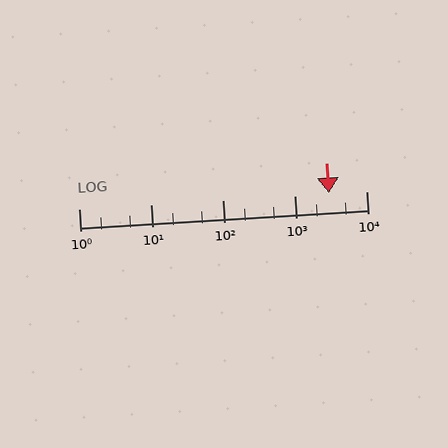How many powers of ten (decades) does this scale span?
The scale spans 4 decades, from 1 to 10000.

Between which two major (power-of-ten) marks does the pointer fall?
The pointer is between 1000 and 10000.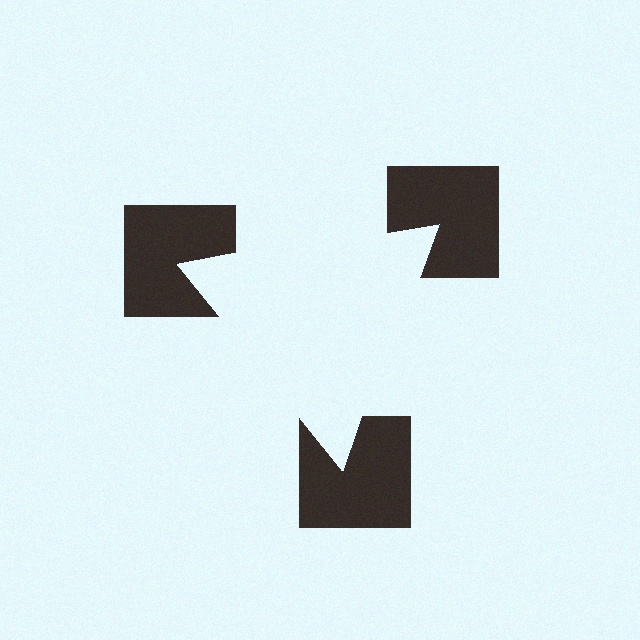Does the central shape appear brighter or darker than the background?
It typically appears slightly brighter than the background, even though no actual brightness change is drawn.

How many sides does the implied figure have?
3 sides.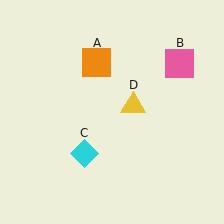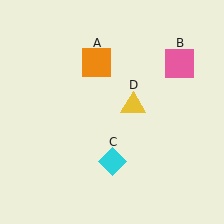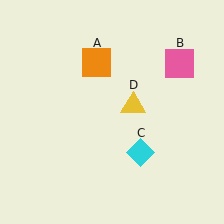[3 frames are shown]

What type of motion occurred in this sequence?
The cyan diamond (object C) rotated counterclockwise around the center of the scene.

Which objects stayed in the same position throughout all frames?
Orange square (object A) and pink square (object B) and yellow triangle (object D) remained stationary.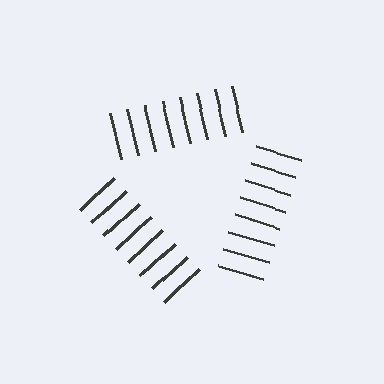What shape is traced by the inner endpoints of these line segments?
An illusory triangle — the line segments terminate on its edges but no continuous stroke is drawn.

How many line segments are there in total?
24 — 8 along each of the 3 edges.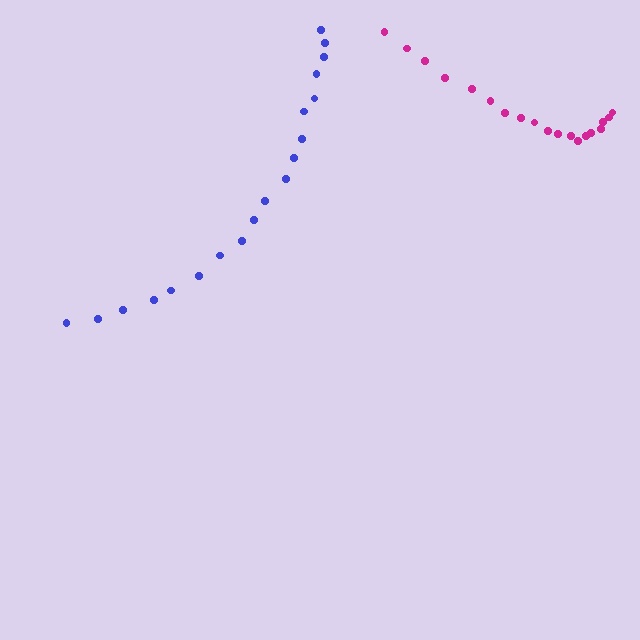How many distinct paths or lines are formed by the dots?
There are 2 distinct paths.